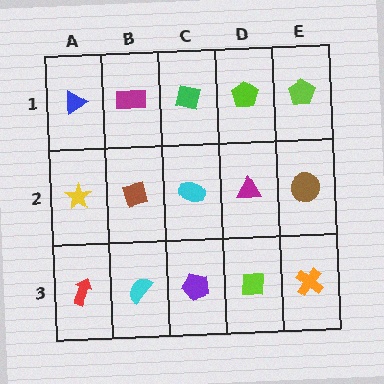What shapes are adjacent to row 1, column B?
A brown diamond (row 2, column B), a blue triangle (row 1, column A), a green square (row 1, column C).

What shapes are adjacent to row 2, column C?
A green square (row 1, column C), a purple pentagon (row 3, column C), a brown diamond (row 2, column B), a magenta triangle (row 2, column D).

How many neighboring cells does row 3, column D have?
3.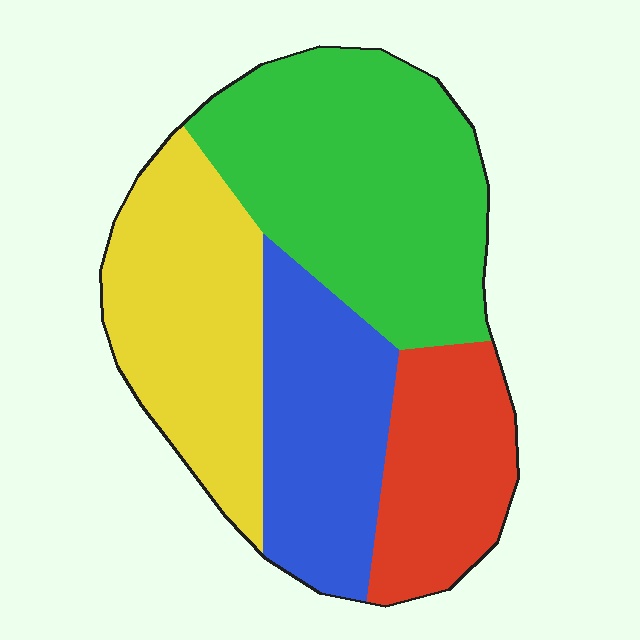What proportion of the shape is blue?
Blue covers 21% of the shape.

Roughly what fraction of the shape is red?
Red covers around 15% of the shape.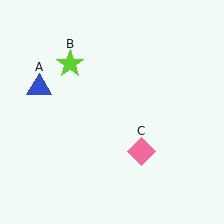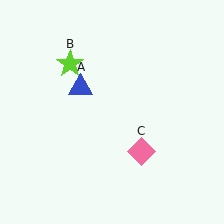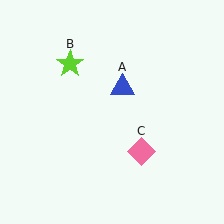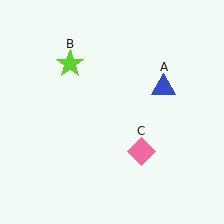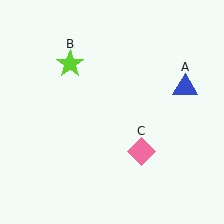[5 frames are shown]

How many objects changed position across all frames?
1 object changed position: blue triangle (object A).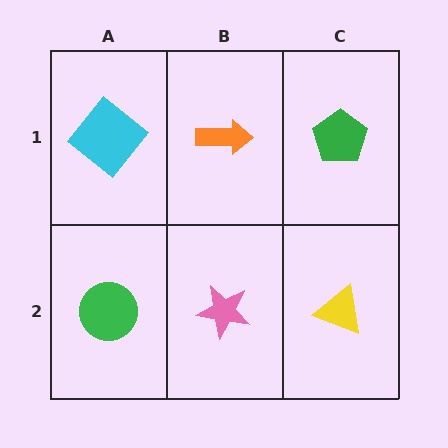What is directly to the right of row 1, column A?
An orange arrow.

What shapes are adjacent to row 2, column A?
A cyan diamond (row 1, column A), a pink star (row 2, column B).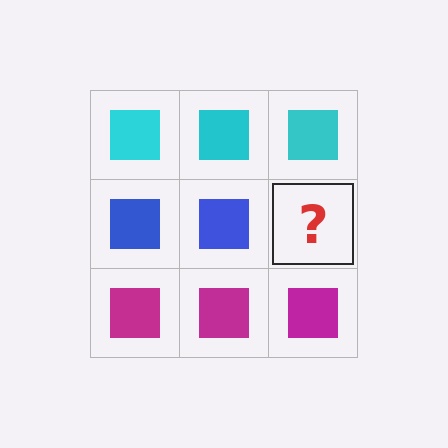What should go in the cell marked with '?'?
The missing cell should contain a blue square.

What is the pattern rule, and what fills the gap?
The rule is that each row has a consistent color. The gap should be filled with a blue square.